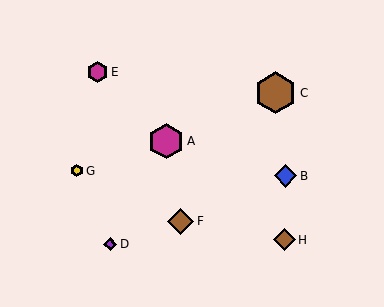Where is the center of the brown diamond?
The center of the brown diamond is at (181, 221).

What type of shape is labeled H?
Shape H is a brown diamond.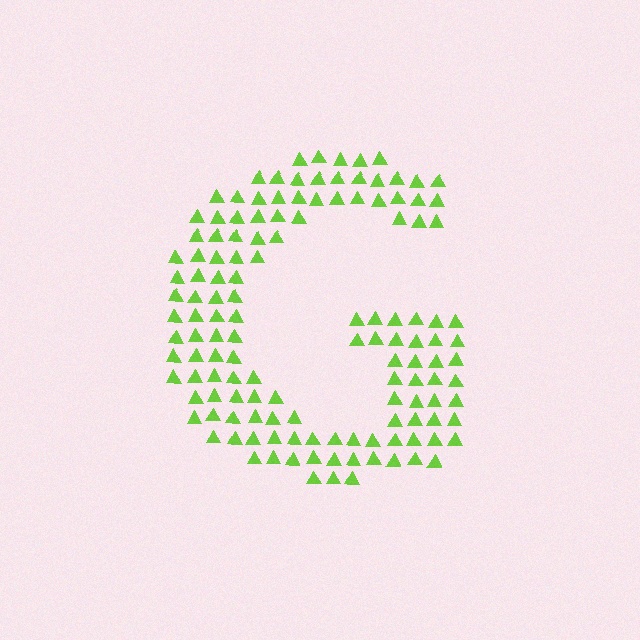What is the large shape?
The large shape is the letter G.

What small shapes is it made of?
It is made of small triangles.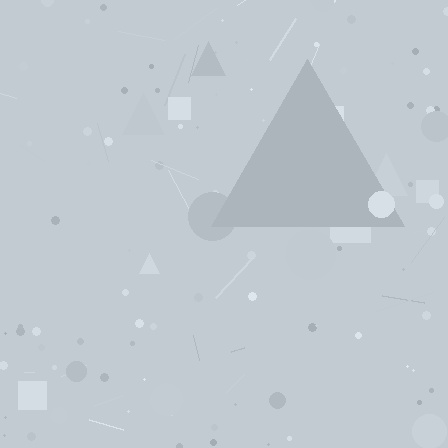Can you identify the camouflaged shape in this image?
The camouflaged shape is a triangle.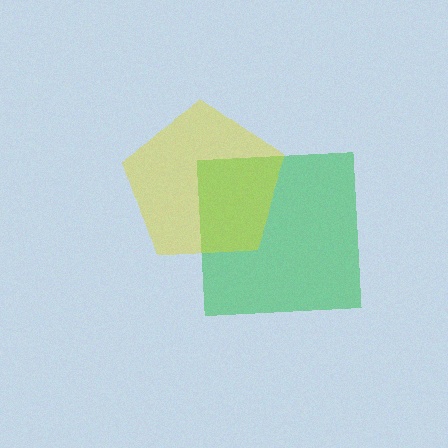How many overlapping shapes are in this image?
There are 2 overlapping shapes in the image.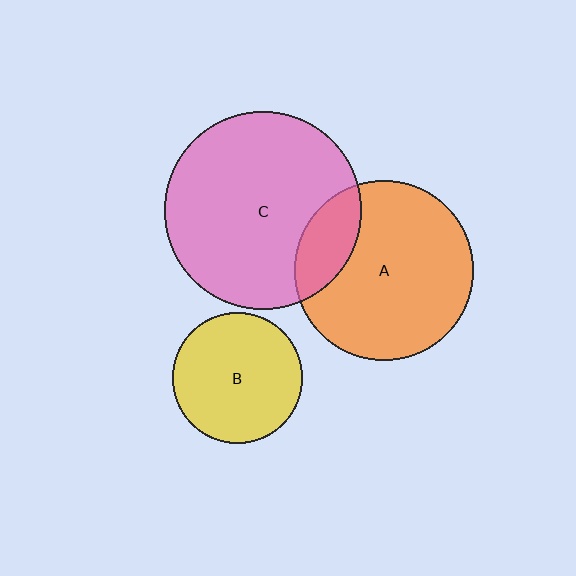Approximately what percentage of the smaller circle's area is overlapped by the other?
Approximately 20%.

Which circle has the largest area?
Circle C (pink).